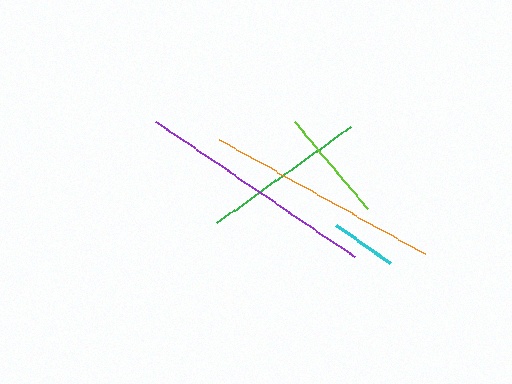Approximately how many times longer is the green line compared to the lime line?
The green line is approximately 1.5 times the length of the lime line.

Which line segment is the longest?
The purple line is the longest at approximately 242 pixels.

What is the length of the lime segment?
The lime segment is approximately 113 pixels long.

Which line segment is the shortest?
The cyan line is the shortest at approximately 65 pixels.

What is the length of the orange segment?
The orange segment is approximately 235 pixels long.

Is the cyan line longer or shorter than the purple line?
The purple line is longer than the cyan line.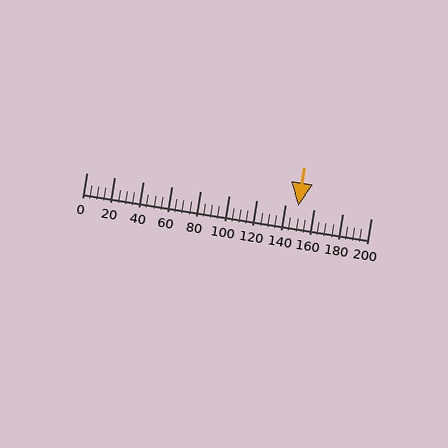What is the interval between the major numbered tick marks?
The major tick marks are spaced 20 units apart.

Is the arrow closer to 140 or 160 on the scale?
The arrow is closer to 140.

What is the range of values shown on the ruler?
The ruler shows values from 0 to 200.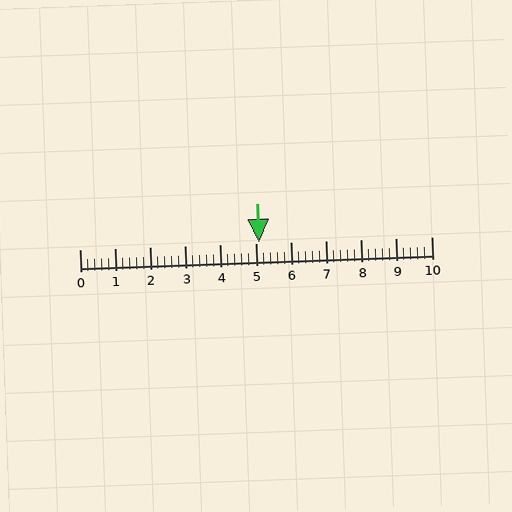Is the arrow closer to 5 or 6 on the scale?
The arrow is closer to 5.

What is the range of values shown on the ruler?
The ruler shows values from 0 to 10.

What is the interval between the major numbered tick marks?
The major tick marks are spaced 1 units apart.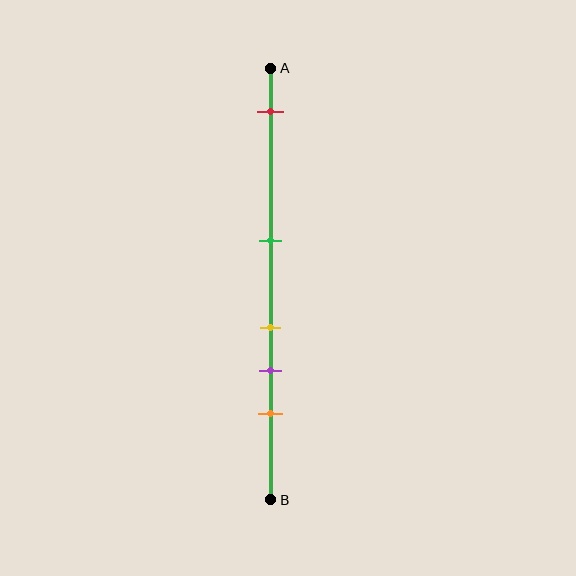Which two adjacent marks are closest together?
The yellow and purple marks are the closest adjacent pair.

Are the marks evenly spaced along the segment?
No, the marks are not evenly spaced.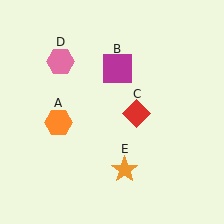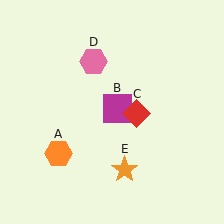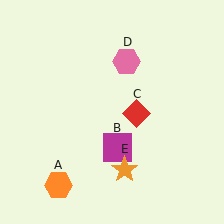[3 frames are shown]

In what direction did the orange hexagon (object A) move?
The orange hexagon (object A) moved down.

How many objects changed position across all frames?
3 objects changed position: orange hexagon (object A), magenta square (object B), pink hexagon (object D).